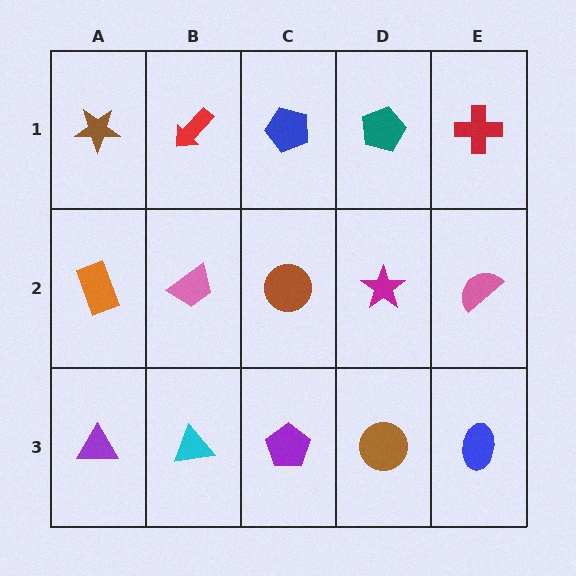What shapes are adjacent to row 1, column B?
A pink trapezoid (row 2, column B), a brown star (row 1, column A), a blue pentagon (row 1, column C).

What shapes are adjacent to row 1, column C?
A brown circle (row 2, column C), a red arrow (row 1, column B), a teal pentagon (row 1, column D).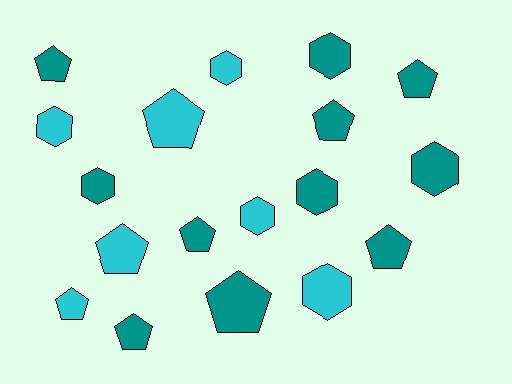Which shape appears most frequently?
Pentagon, with 10 objects.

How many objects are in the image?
There are 18 objects.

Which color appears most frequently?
Teal, with 11 objects.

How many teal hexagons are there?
There are 4 teal hexagons.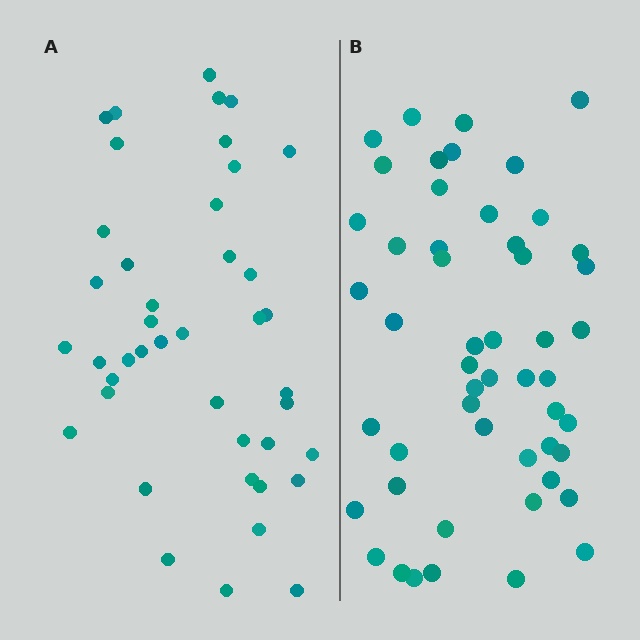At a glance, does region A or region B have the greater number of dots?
Region B (the right region) has more dots.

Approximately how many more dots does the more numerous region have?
Region B has roughly 8 or so more dots than region A.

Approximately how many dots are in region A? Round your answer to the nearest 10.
About 40 dots. (The exact count is 42, which rounds to 40.)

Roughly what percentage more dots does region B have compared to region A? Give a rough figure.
About 20% more.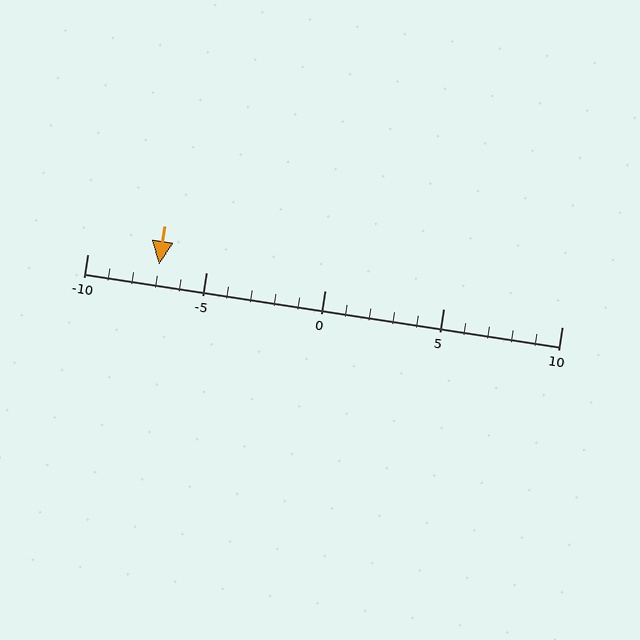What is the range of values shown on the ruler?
The ruler shows values from -10 to 10.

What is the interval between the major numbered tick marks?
The major tick marks are spaced 5 units apart.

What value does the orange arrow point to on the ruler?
The orange arrow points to approximately -7.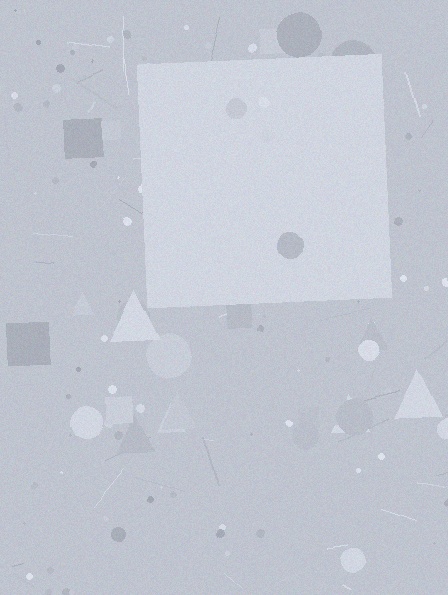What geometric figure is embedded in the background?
A square is embedded in the background.